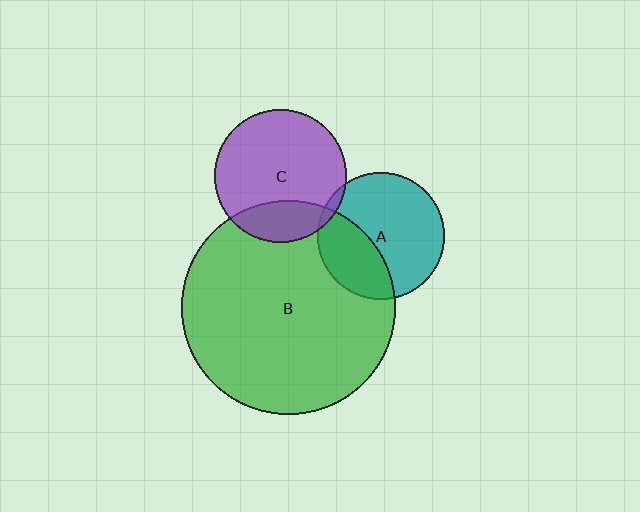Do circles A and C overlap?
Yes.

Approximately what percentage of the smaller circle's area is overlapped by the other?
Approximately 5%.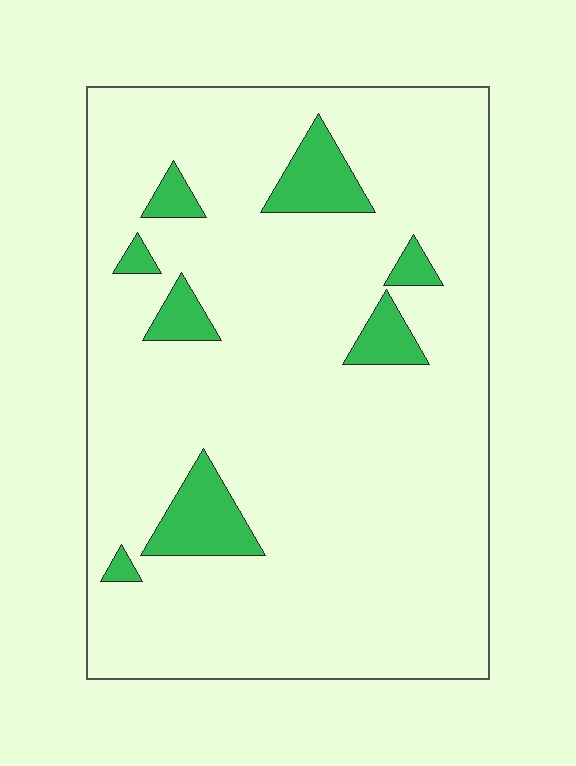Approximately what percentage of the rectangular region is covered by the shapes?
Approximately 10%.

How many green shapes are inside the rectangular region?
8.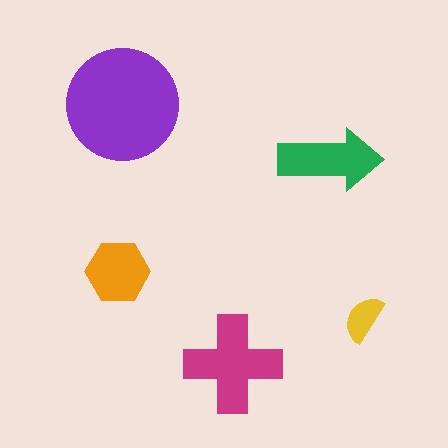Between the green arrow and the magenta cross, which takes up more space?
The magenta cross.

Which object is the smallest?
The yellow semicircle.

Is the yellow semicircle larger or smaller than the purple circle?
Smaller.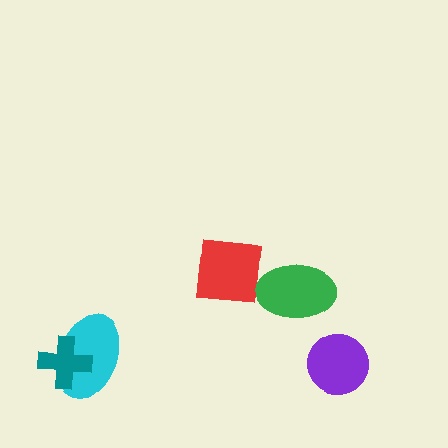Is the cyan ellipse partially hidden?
Yes, it is partially covered by another shape.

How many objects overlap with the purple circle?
0 objects overlap with the purple circle.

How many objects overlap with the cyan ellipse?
1 object overlaps with the cyan ellipse.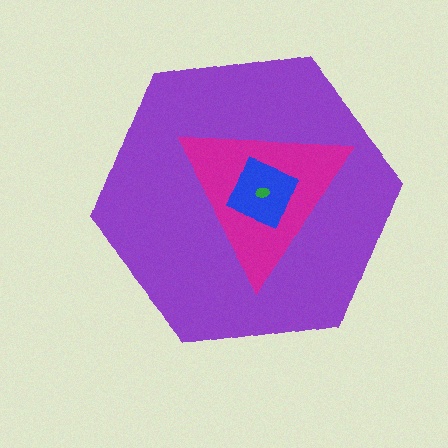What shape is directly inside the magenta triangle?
The blue square.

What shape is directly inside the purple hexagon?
The magenta triangle.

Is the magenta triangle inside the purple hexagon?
Yes.